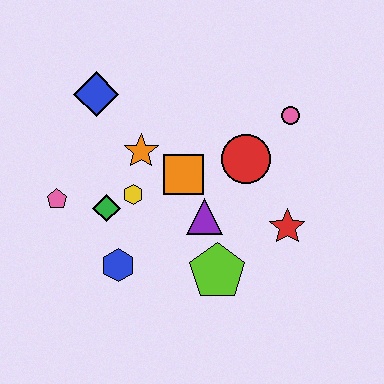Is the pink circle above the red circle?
Yes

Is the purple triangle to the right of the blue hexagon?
Yes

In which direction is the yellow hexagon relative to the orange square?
The yellow hexagon is to the left of the orange square.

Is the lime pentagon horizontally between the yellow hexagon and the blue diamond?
No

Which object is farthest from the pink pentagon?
The pink circle is farthest from the pink pentagon.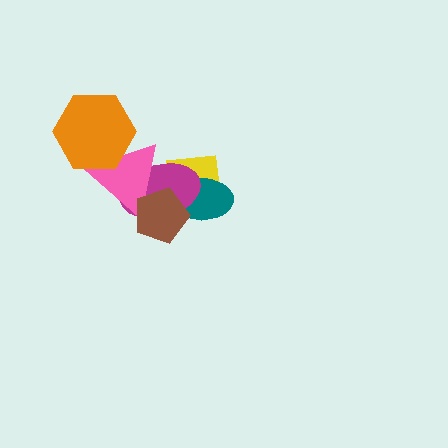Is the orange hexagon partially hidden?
No, no other shape covers it.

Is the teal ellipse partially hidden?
Yes, it is partially covered by another shape.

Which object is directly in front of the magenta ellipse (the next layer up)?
The pink triangle is directly in front of the magenta ellipse.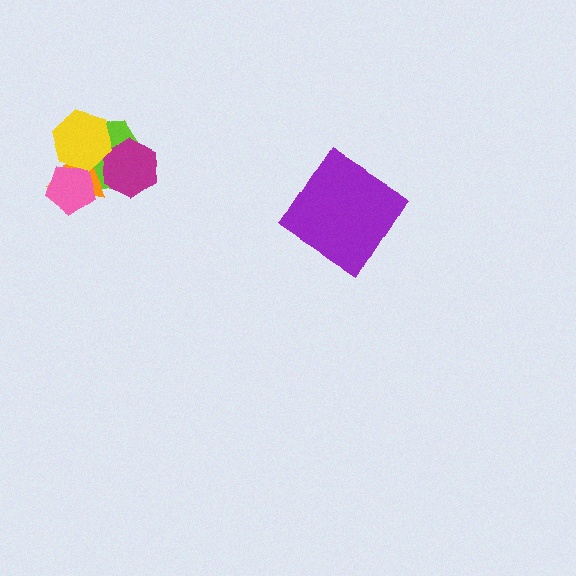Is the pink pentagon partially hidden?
Yes, it is partially covered by another shape.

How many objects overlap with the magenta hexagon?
2 objects overlap with the magenta hexagon.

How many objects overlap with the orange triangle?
4 objects overlap with the orange triangle.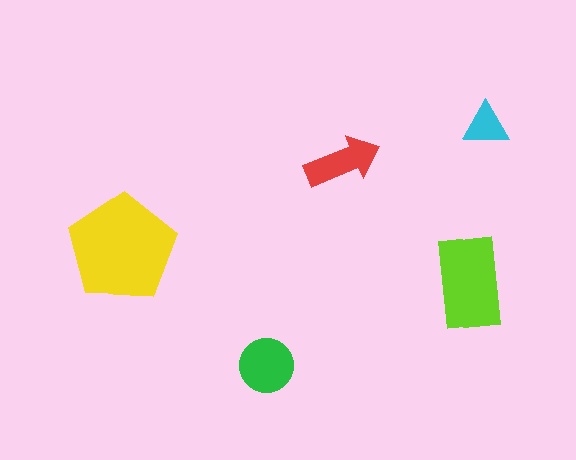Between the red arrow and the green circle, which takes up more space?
The green circle.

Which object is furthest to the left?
The yellow pentagon is leftmost.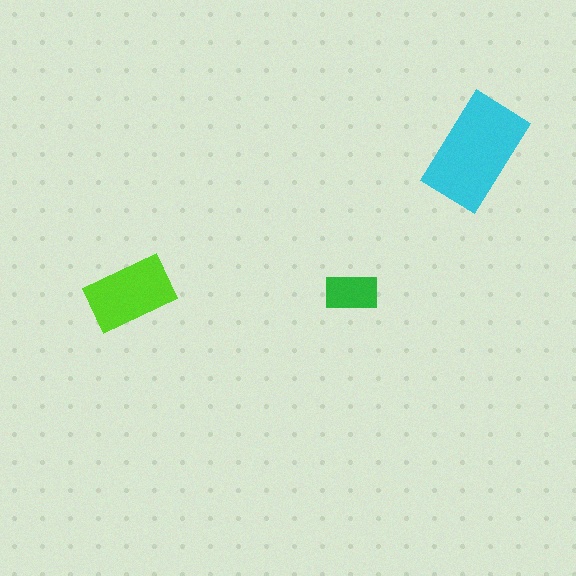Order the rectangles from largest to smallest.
the cyan one, the lime one, the green one.